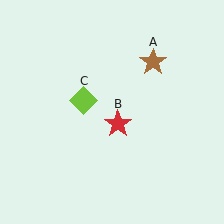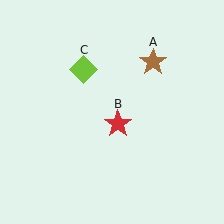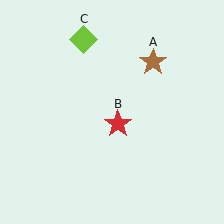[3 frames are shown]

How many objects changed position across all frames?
1 object changed position: lime diamond (object C).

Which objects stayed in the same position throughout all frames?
Brown star (object A) and red star (object B) remained stationary.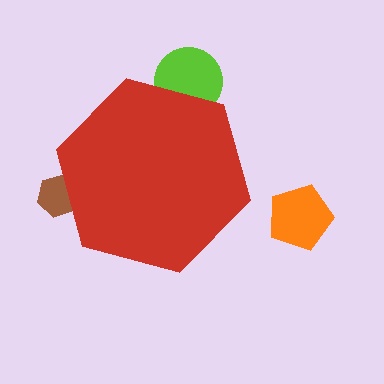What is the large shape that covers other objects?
A red hexagon.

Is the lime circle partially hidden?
Yes, the lime circle is partially hidden behind the red hexagon.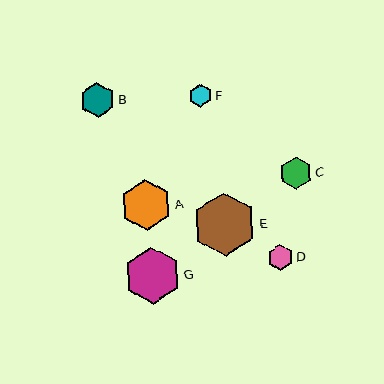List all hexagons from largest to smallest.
From largest to smallest: E, G, A, B, C, D, F.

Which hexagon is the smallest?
Hexagon F is the smallest with a size of approximately 23 pixels.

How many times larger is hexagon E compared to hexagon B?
Hexagon E is approximately 1.8 times the size of hexagon B.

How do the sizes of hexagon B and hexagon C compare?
Hexagon B and hexagon C are approximately the same size.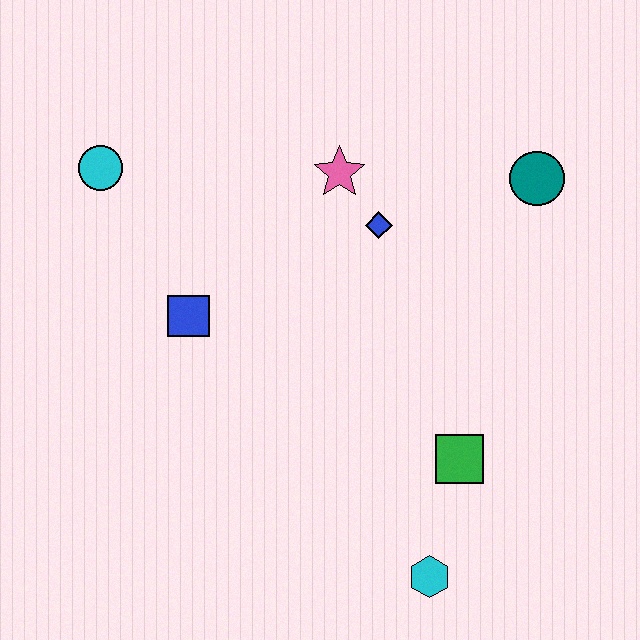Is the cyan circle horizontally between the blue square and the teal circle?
No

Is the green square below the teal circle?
Yes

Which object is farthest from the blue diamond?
The cyan hexagon is farthest from the blue diamond.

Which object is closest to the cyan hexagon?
The green square is closest to the cyan hexagon.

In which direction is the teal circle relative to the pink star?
The teal circle is to the right of the pink star.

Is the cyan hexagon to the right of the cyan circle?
Yes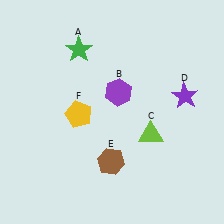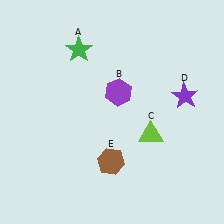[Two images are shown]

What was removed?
The yellow pentagon (F) was removed in Image 2.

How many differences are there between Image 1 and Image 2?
There is 1 difference between the two images.